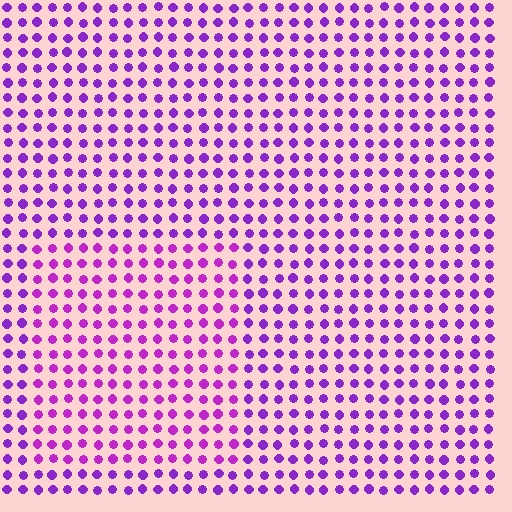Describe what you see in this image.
The image is filled with small purple elements in a uniform arrangement. A rectangle-shaped region is visible where the elements are tinted to a slightly different hue, forming a subtle color boundary.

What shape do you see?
I see a rectangle.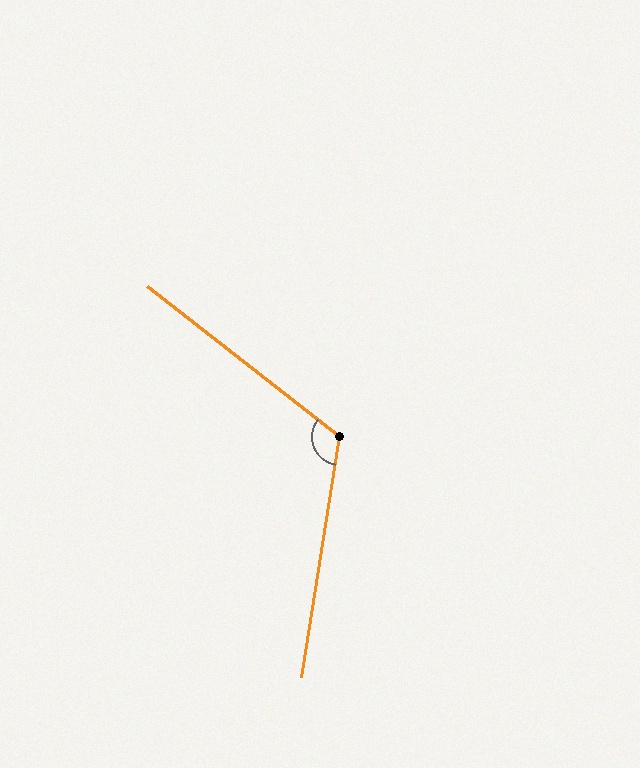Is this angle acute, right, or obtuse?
It is obtuse.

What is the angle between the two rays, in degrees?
Approximately 119 degrees.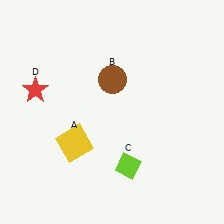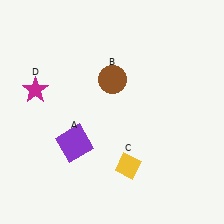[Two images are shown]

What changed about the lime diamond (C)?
In Image 1, C is lime. In Image 2, it changed to yellow.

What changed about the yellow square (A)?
In Image 1, A is yellow. In Image 2, it changed to purple.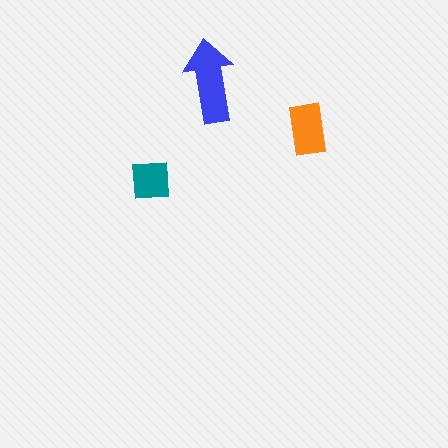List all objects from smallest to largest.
The teal square, the orange rectangle, the blue arrow.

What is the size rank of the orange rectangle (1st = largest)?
2nd.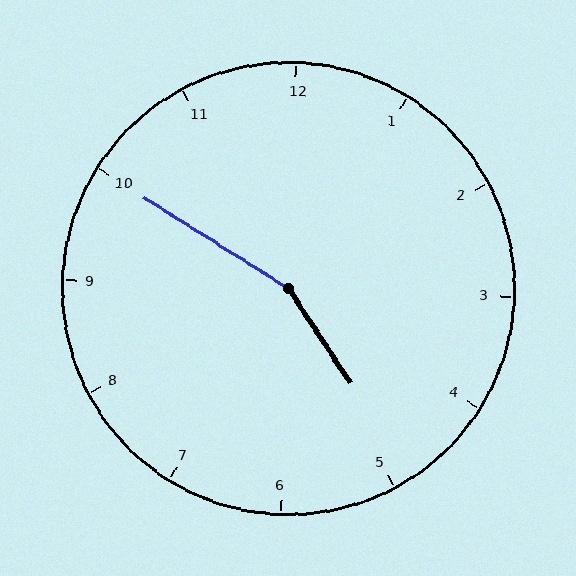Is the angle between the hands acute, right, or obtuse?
It is obtuse.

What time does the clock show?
4:50.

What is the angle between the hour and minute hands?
Approximately 155 degrees.